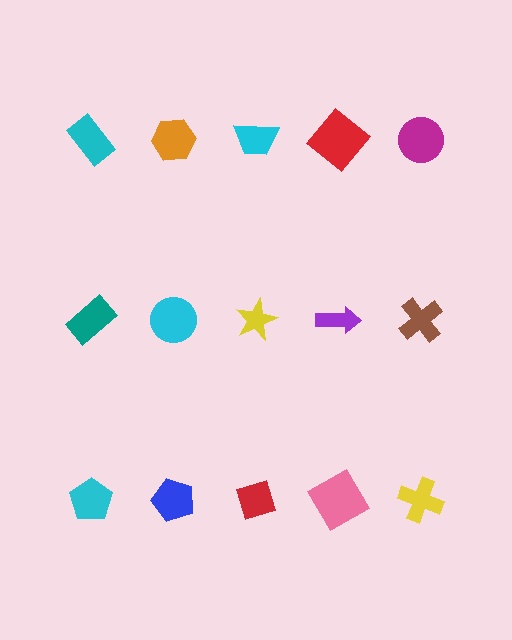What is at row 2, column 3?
A yellow star.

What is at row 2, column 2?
A cyan circle.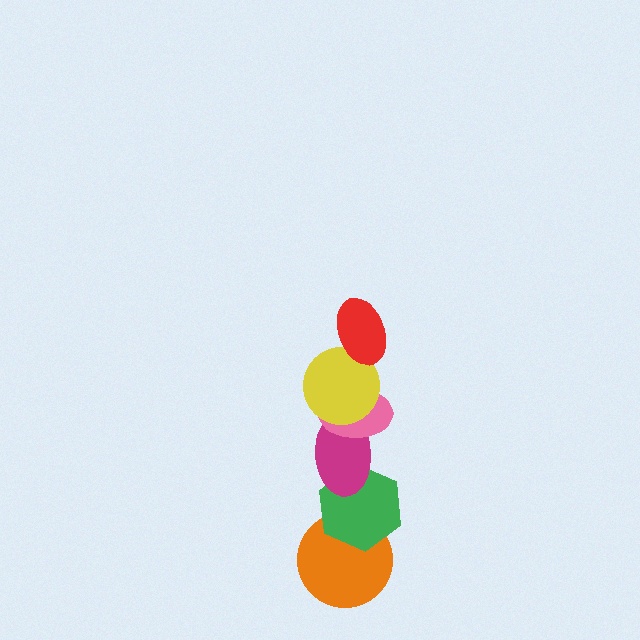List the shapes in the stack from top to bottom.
From top to bottom: the red ellipse, the yellow circle, the pink ellipse, the magenta ellipse, the green hexagon, the orange circle.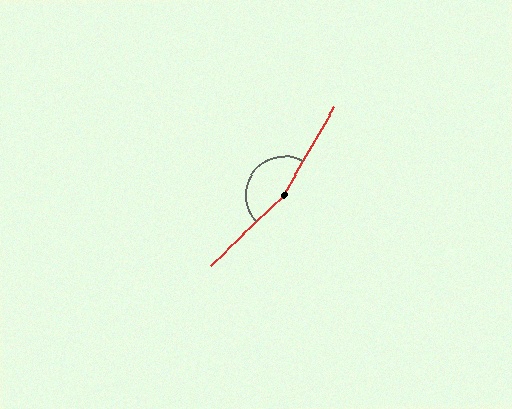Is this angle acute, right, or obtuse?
It is obtuse.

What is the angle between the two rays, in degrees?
Approximately 163 degrees.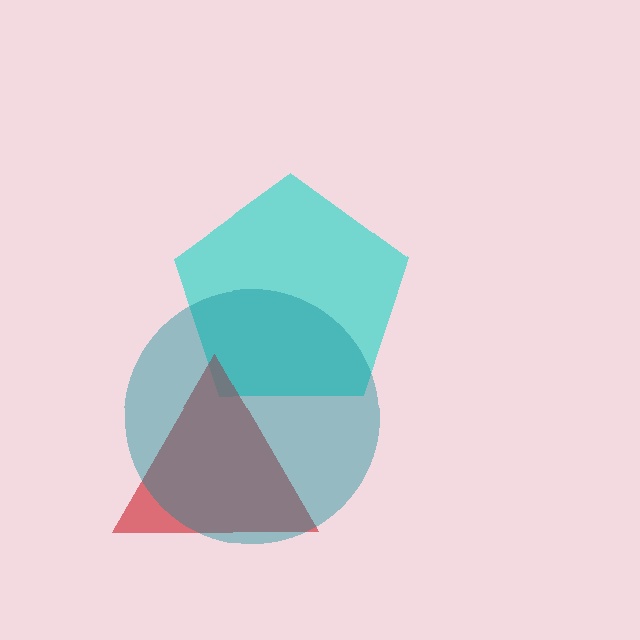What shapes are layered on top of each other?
The layered shapes are: a cyan pentagon, a red triangle, a teal circle.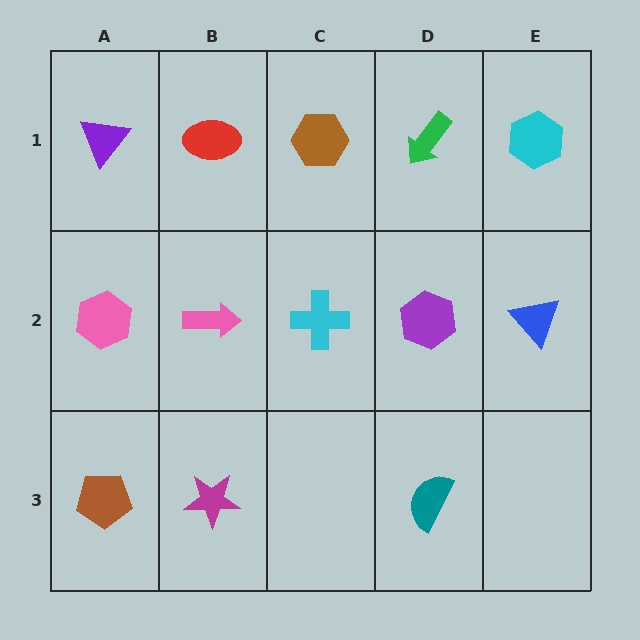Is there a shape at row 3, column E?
No, that cell is empty.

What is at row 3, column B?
A magenta star.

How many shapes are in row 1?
5 shapes.